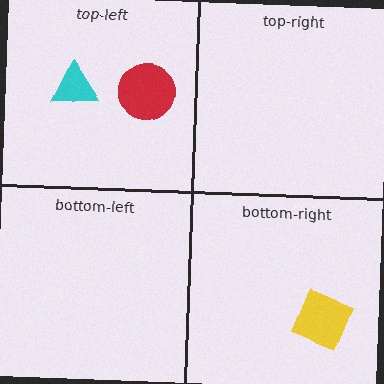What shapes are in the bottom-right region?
The yellow diamond.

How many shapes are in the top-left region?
2.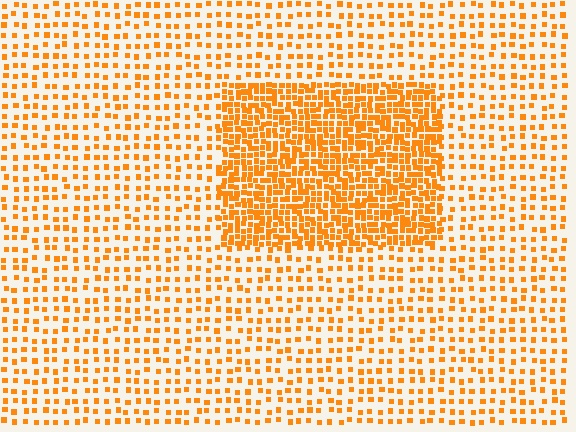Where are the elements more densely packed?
The elements are more densely packed inside the rectangle boundary.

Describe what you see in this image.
The image contains small orange elements arranged at two different densities. A rectangle-shaped region is visible where the elements are more densely packed than the surrounding area.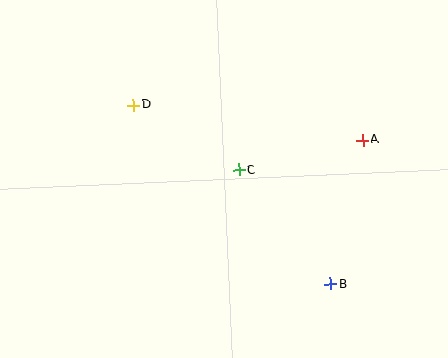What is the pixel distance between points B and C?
The distance between B and C is 146 pixels.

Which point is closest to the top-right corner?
Point A is closest to the top-right corner.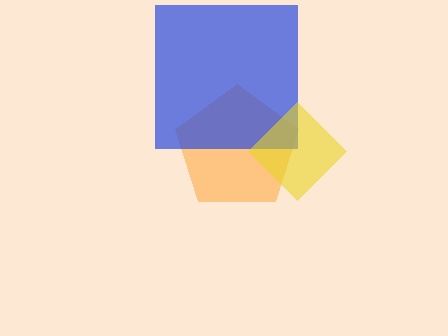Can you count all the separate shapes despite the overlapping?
Yes, there are 3 separate shapes.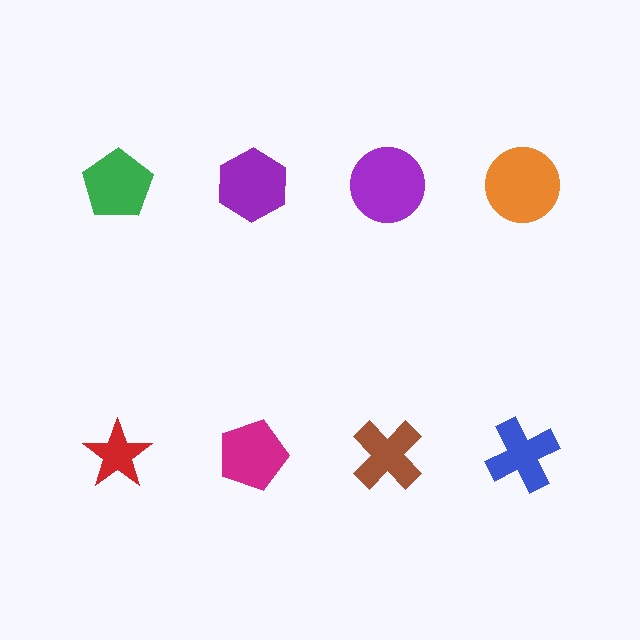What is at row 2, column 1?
A red star.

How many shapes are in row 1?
4 shapes.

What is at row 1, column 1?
A green pentagon.